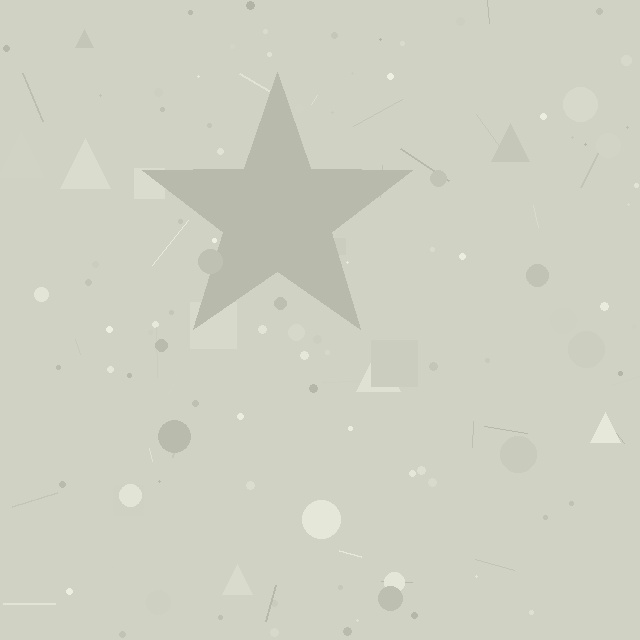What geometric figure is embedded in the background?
A star is embedded in the background.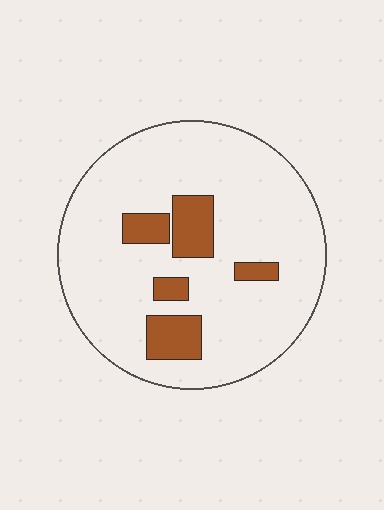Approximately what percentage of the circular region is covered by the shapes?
Approximately 15%.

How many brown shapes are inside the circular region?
5.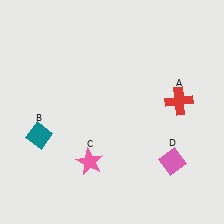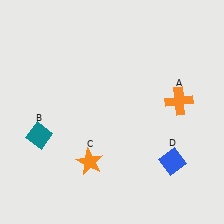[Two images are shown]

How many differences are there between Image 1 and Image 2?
There are 3 differences between the two images.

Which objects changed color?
A changed from red to orange. C changed from pink to orange. D changed from pink to blue.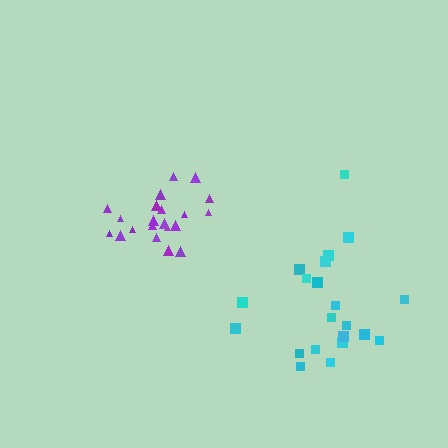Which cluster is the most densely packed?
Purple.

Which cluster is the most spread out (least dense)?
Cyan.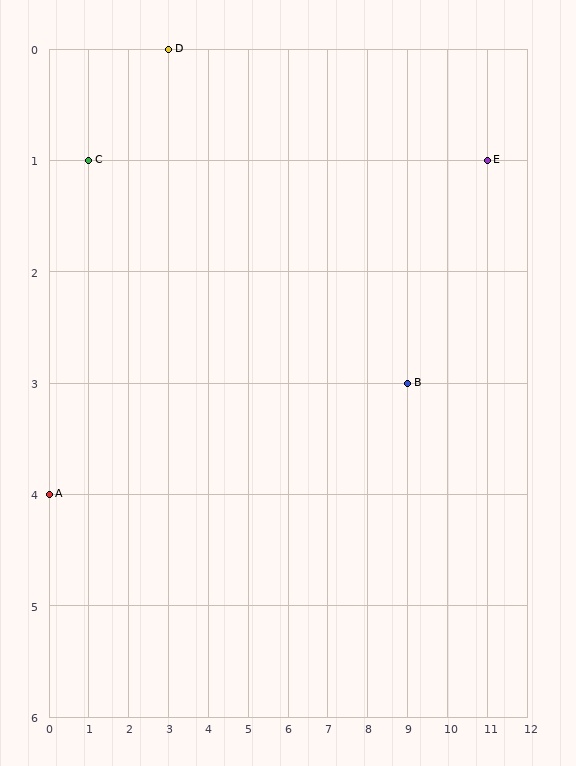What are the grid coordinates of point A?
Point A is at grid coordinates (0, 4).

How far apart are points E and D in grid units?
Points E and D are 8 columns and 1 row apart (about 8.1 grid units diagonally).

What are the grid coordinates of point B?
Point B is at grid coordinates (9, 3).